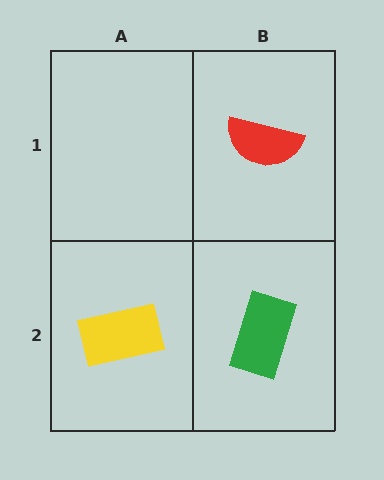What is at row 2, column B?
A green rectangle.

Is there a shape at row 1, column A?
No, that cell is empty.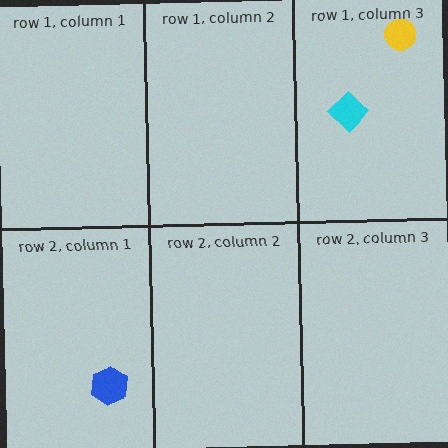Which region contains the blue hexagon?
The row 2, column 1 region.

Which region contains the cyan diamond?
The row 1, column 3 region.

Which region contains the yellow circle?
The row 1, column 3 region.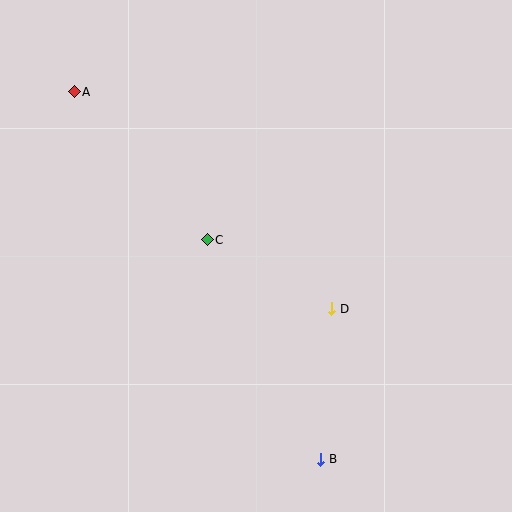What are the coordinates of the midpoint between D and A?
The midpoint between D and A is at (203, 200).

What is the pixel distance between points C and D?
The distance between C and D is 143 pixels.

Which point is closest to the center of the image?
Point C at (207, 240) is closest to the center.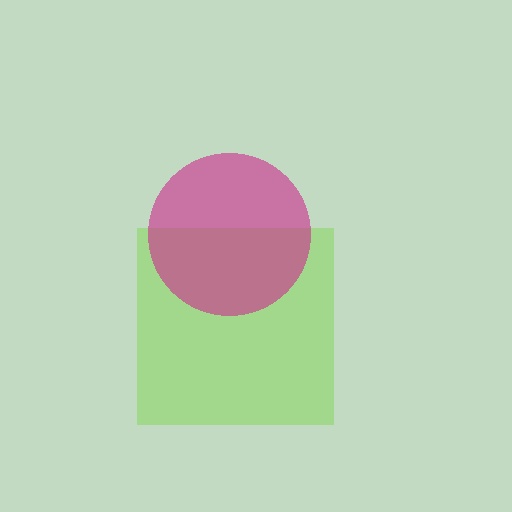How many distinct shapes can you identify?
There are 2 distinct shapes: a lime square, a magenta circle.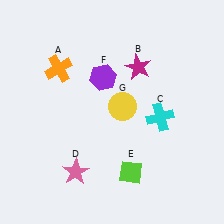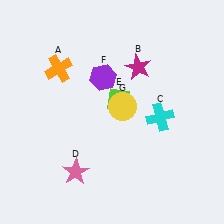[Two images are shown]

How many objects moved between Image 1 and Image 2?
1 object moved between the two images.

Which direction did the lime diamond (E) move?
The lime diamond (E) moved up.